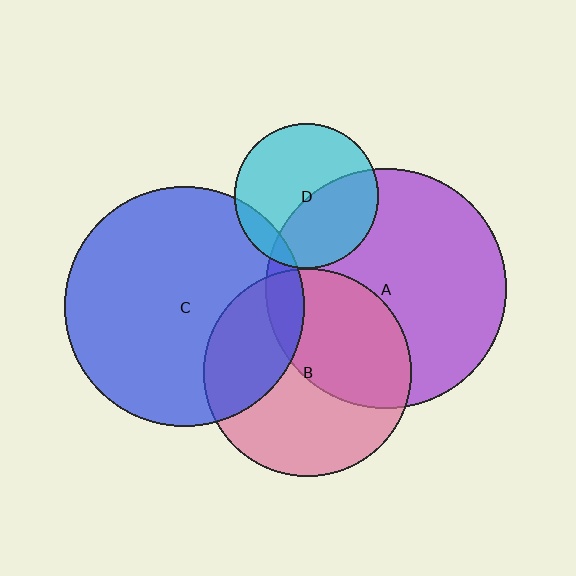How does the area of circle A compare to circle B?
Approximately 1.3 times.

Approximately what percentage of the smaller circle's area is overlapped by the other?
Approximately 45%.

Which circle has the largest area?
Circle C (blue).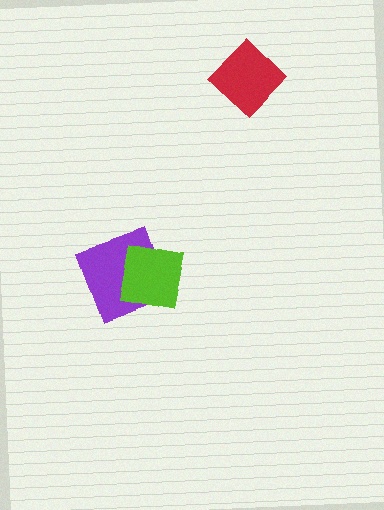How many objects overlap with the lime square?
1 object overlaps with the lime square.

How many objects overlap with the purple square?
1 object overlaps with the purple square.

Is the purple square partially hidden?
Yes, it is partially covered by another shape.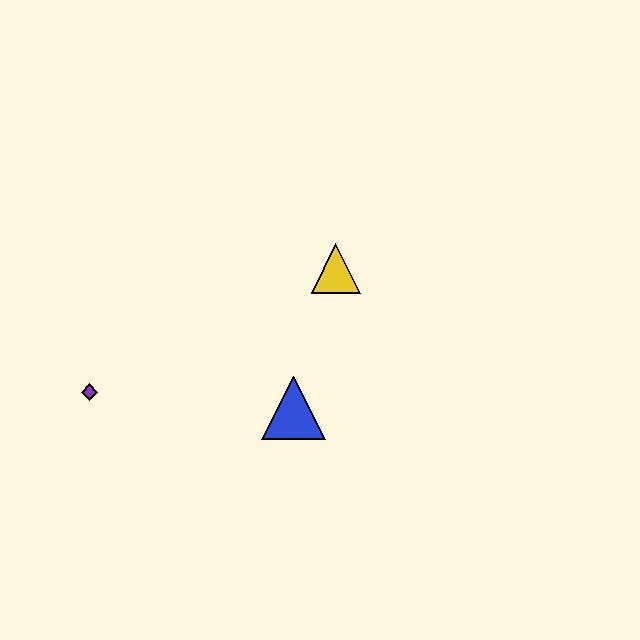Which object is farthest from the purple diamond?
The yellow triangle is farthest from the purple diamond.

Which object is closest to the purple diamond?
The blue triangle is closest to the purple diamond.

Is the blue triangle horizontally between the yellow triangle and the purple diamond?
Yes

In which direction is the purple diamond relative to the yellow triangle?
The purple diamond is to the left of the yellow triangle.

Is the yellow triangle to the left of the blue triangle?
No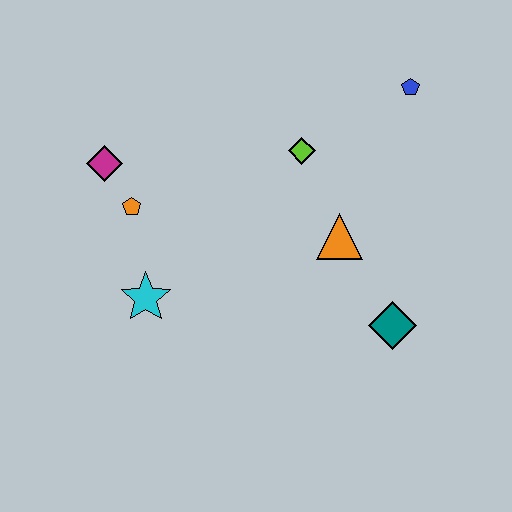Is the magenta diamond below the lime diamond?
Yes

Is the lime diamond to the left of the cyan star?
No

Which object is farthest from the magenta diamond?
The teal diamond is farthest from the magenta diamond.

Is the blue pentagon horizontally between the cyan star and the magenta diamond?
No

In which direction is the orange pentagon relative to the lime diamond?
The orange pentagon is to the left of the lime diamond.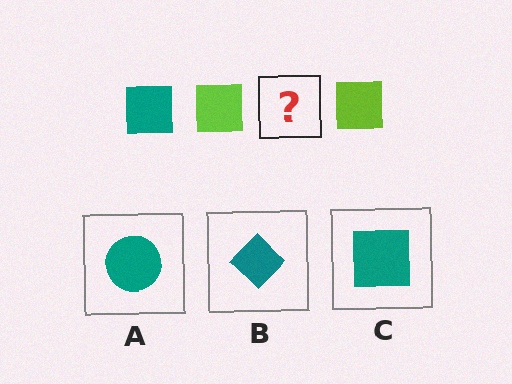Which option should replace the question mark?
Option C.